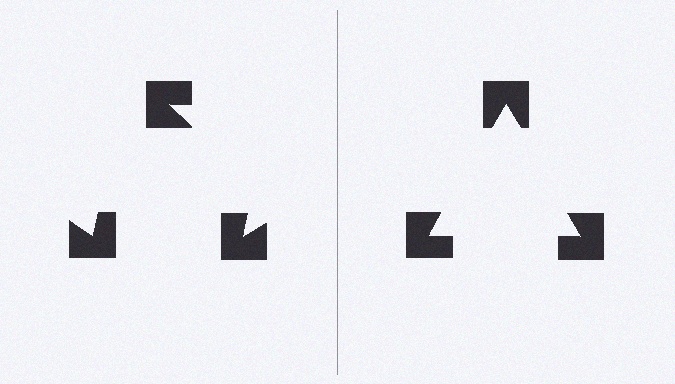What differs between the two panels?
The notched squares are positioned identically on both sides; only the wedge orientations differ. On the right they align to a triangle; on the left they are misaligned.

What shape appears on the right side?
An illusory triangle.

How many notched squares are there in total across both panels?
6 — 3 on each side.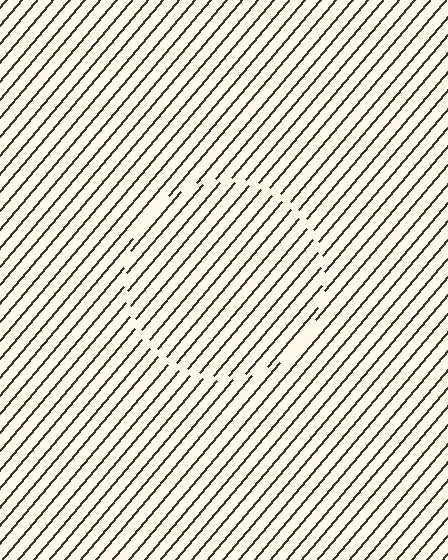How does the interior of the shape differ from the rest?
The interior of the shape contains the same grating, shifted by half a period — the contour is defined by the phase discontinuity where line-ends from the inner and outer gratings abut.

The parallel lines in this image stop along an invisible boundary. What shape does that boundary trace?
An illusory circle. The interior of the shape contains the same grating, shifted by half a period — the contour is defined by the phase discontinuity where line-ends from the inner and outer gratings abut.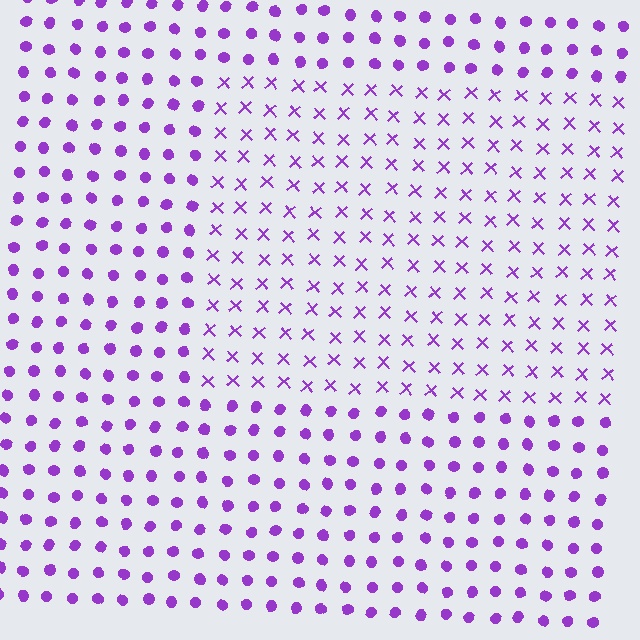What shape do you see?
I see a rectangle.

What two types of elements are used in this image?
The image uses X marks inside the rectangle region and circles outside it.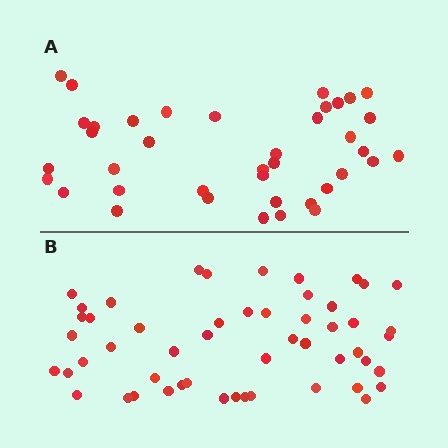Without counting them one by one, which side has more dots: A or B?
Region B (the bottom region) has more dots.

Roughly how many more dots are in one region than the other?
Region B has approximately 15 more dots than region A.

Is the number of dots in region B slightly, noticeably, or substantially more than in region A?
Region B has noticeably more, but not dramatically so. The ratio is roughly 1.3 to 1.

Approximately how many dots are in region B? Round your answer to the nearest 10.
About 50 dots. (The exact count is 52, which rounds to 50.)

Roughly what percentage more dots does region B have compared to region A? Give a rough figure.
About 35% more.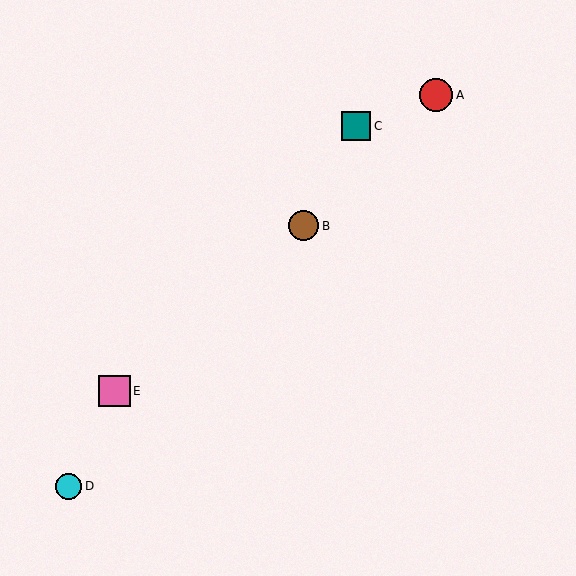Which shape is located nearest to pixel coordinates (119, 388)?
The pink square (labeled E) at (115, 391) is nearest to that location.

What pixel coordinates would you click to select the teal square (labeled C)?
Click at (356, 126) to select the teal square C.